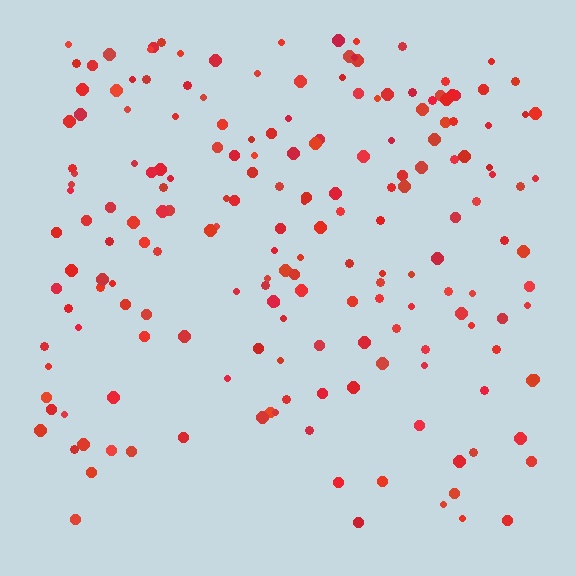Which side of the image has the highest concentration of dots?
The top.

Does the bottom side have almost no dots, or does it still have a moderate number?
Still a moderate number, just noticeably fewer than the top.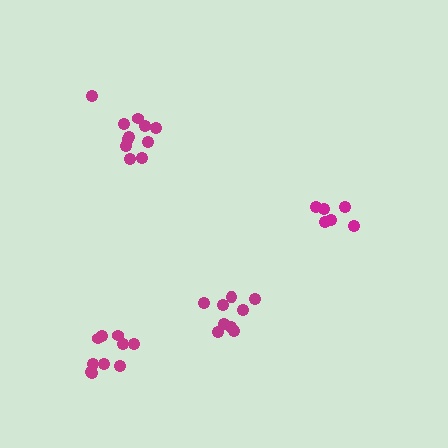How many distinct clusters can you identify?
There are 4 distinct clusters.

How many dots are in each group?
Group 1: 6 dots, Group 2: 11 dots, Group 3: 9 dots, Group 4: 10 dots (36 total).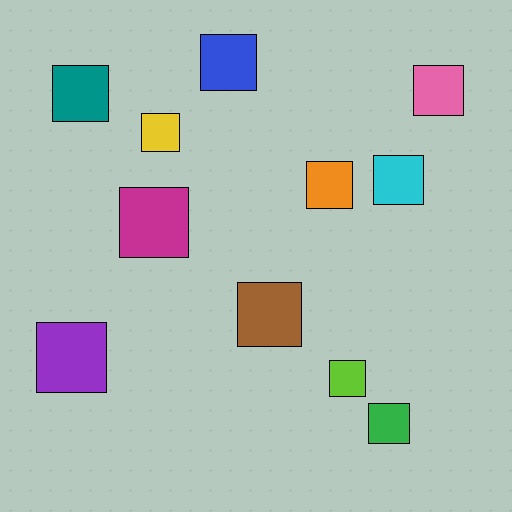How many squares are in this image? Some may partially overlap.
There are 11 squares.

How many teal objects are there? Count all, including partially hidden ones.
There is 1 teal object.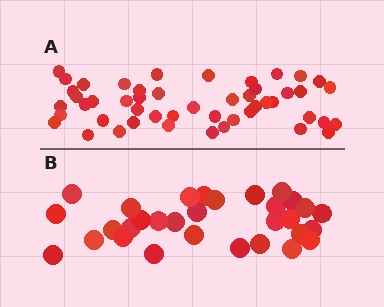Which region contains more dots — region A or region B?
Region A (the top region) has more dots.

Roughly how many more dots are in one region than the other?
Region A has approximately 20 more dots than region B.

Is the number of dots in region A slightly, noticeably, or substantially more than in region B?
Region A has substantially more. The ratio is roughly 1.6 to 1.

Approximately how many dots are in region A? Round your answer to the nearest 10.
About 50 dots. (The exact count is 49, which rounds to 50.)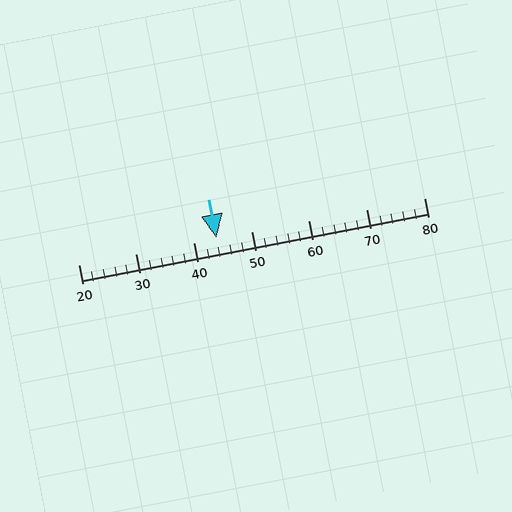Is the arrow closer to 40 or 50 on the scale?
The arrow is closer to 40.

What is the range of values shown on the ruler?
The ruler shows values from 20 to 80.